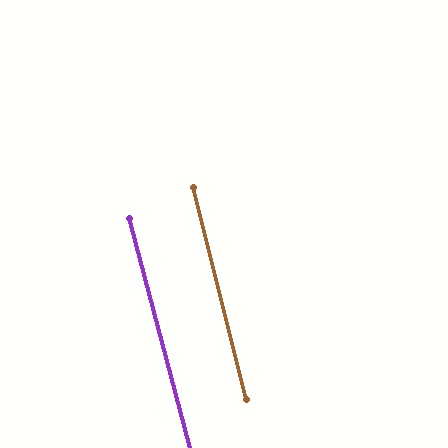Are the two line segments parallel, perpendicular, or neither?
Parallel — their directions differ by only 0.9°.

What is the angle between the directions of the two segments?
Approximately 1 degree.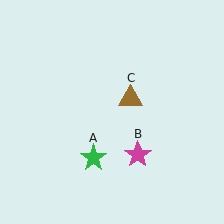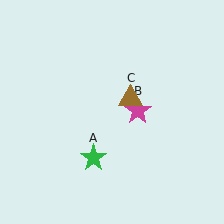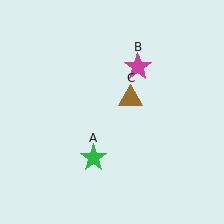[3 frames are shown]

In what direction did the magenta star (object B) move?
The magenta star (object B) moved up.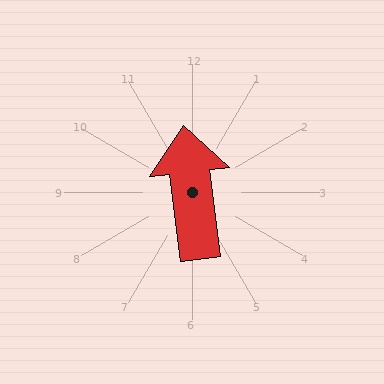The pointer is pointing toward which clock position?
Roughly 12 o'clock.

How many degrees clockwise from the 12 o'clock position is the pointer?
Approximately 353 degrees.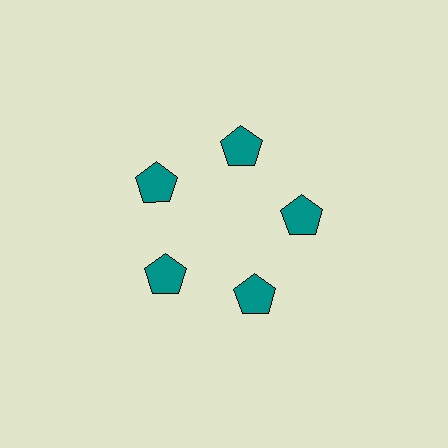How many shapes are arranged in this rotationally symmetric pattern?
There are 5 shapes, arranged in 5 groups of 1.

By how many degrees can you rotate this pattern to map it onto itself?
The pattern maps onto itself every 72 degrees of rotation.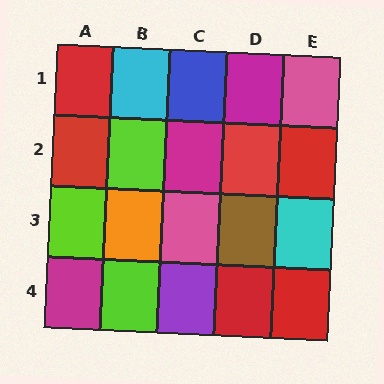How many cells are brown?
1 cell is brown.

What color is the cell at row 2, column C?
Magenta.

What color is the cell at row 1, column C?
Blue.